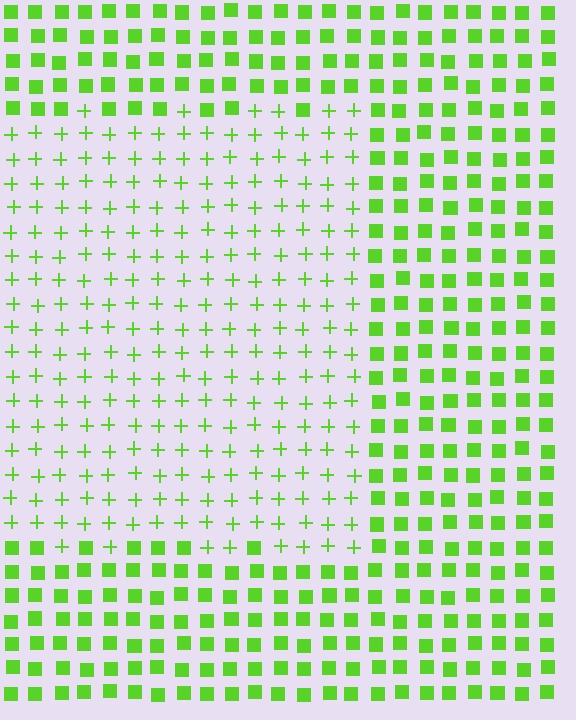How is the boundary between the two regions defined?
The boundary is defined by a change in element shape: plus signs inside vs. squares outside. All elements share the same color and spacing.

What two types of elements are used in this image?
The image uses plus signs inside the rectangle region and squares outside it.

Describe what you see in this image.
The image is filled with small lime elements arranged in a uniform grid. A rectangle-shaped region contains plus signs, while the surrounding area contains squares. The boundary is defined purely by the change in element shape.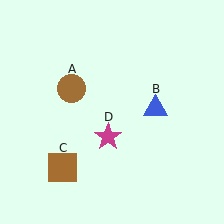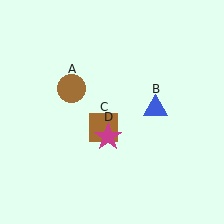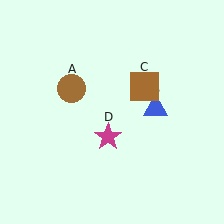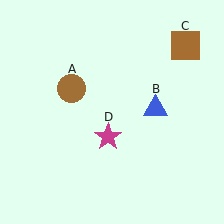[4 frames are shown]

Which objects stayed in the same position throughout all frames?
Brown circle (object A) and blue triangle (object B) and magenta star (object D) remained stationary.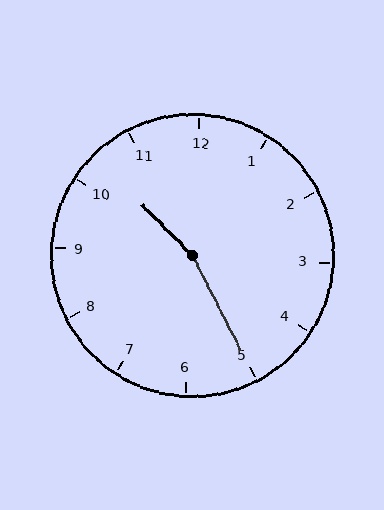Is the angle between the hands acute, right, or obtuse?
It is obtuse.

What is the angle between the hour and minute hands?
Approximately 162 degrees.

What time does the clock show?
10:25.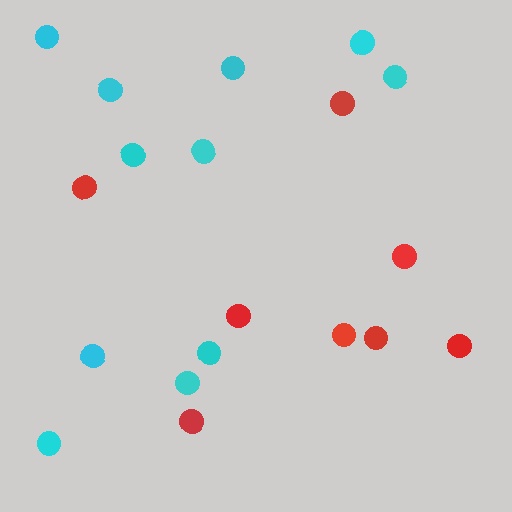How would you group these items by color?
There are 2 groups: one group of cyan circles (11) and one group of red circles (8).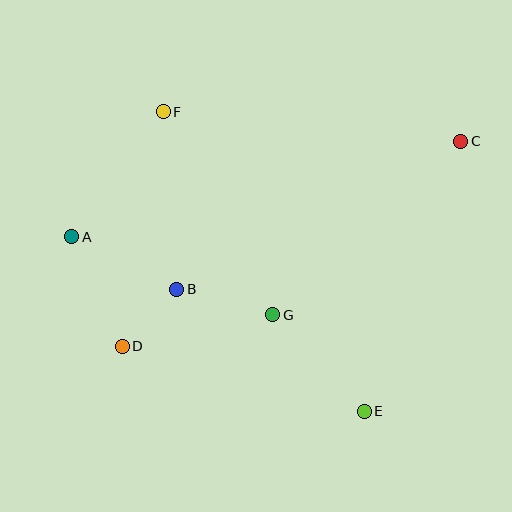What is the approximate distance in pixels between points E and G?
The distance between E and G is approximately 133 pixels.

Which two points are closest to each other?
Points B and D are closest to each other.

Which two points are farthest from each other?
Points A and C are farthest from each other.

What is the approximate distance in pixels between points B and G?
The distance between B and G is approximately 100 pixels.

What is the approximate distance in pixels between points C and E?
The distance between C and E is approximately 286 pixels.